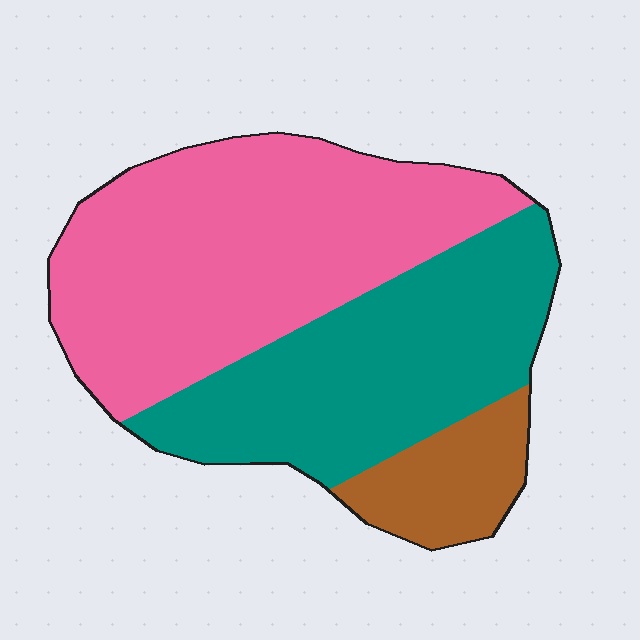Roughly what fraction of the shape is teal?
Teal covers 38% of the shape.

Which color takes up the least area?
Brown, at roughly 10%.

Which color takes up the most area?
Pink, at roughly 50%.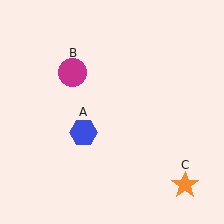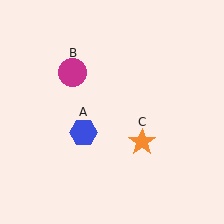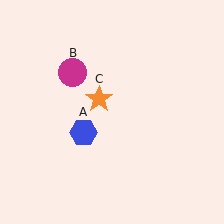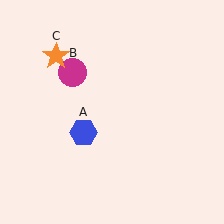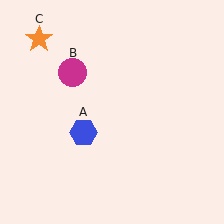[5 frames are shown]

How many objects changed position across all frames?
1 object changed position: orange star (object C).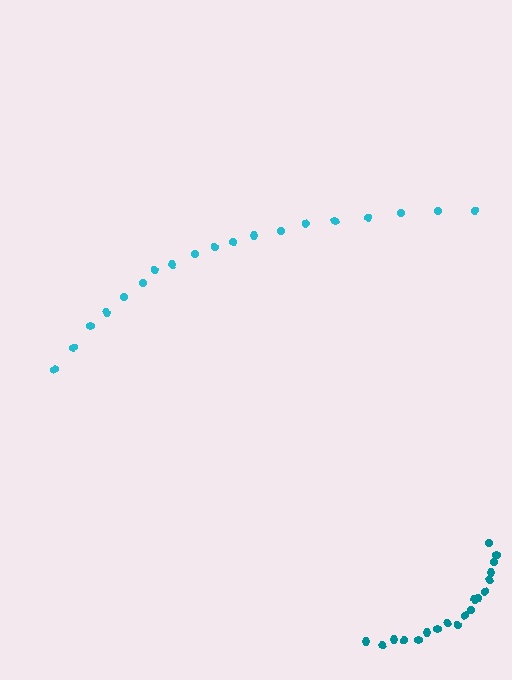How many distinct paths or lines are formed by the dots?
There are 2 distinct paths.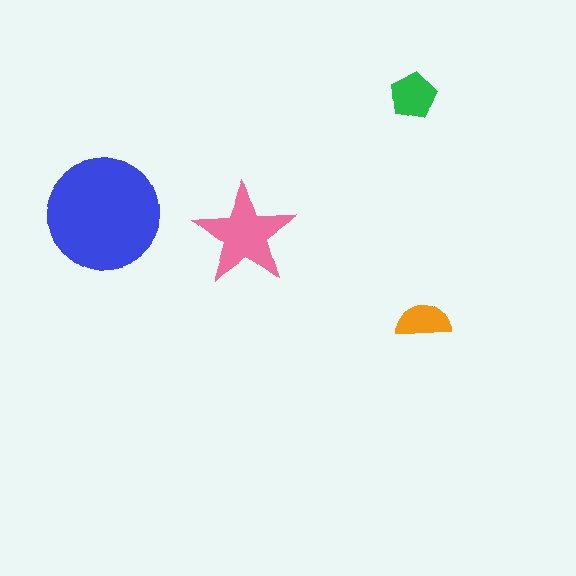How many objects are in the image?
There are 4 objects in the image.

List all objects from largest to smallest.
The blue circle, the pink star, the green pentagon, the orange semicircle.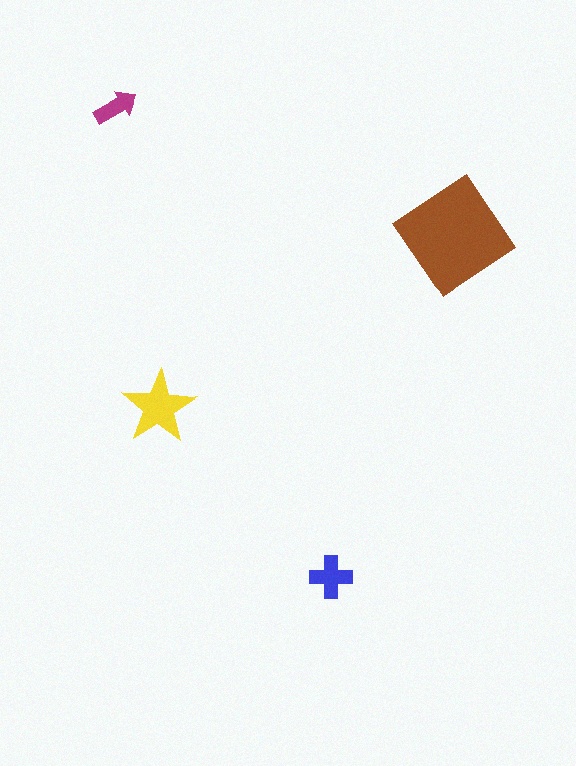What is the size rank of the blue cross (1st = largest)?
3rd.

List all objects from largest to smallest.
The brown diamond, the yellow star, the blue cross, the magenta arrow.